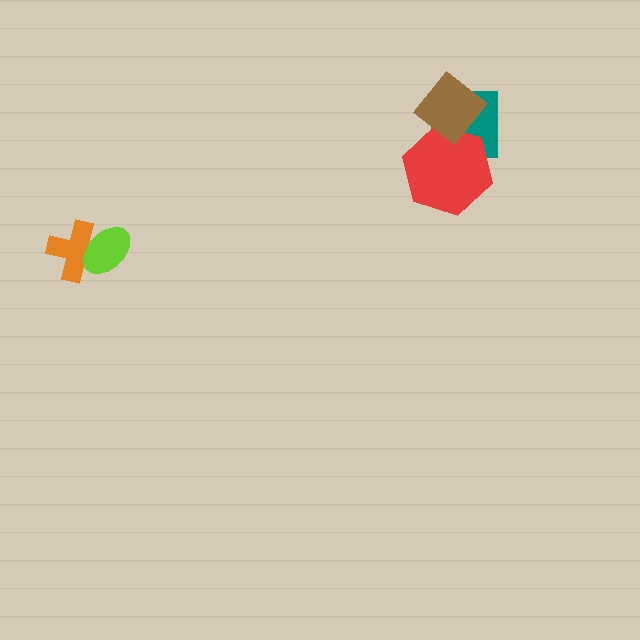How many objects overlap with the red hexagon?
2 objects overlap with the red hexagon.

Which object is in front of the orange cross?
The lime ellipse is in front of the orange cross.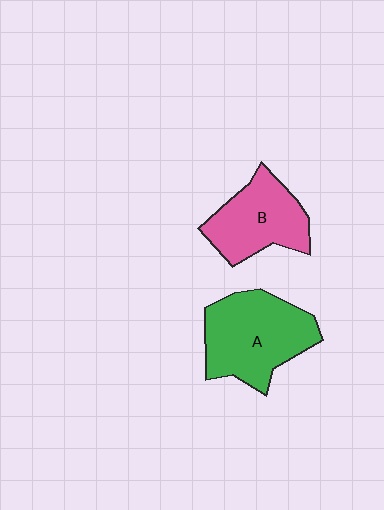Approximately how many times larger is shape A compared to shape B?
Approximately 1.3 times.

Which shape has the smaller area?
Shape B (pink).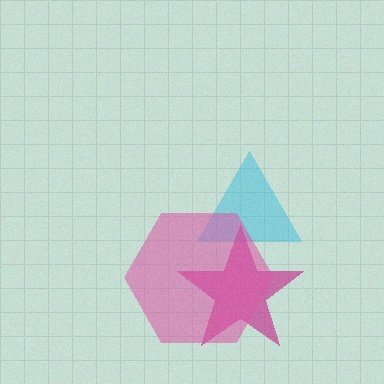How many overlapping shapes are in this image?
There are 3 overlapping shapes in the image.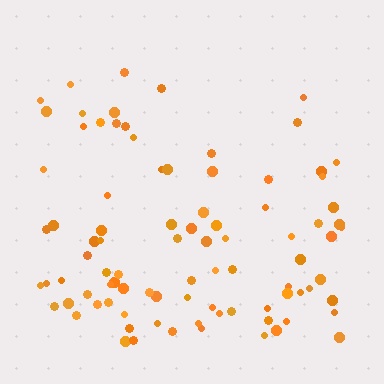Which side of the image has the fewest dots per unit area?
The top.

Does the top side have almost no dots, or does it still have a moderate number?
Still a moderate number, just noticeably fewer than the bottom.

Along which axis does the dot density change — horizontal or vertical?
Vertical.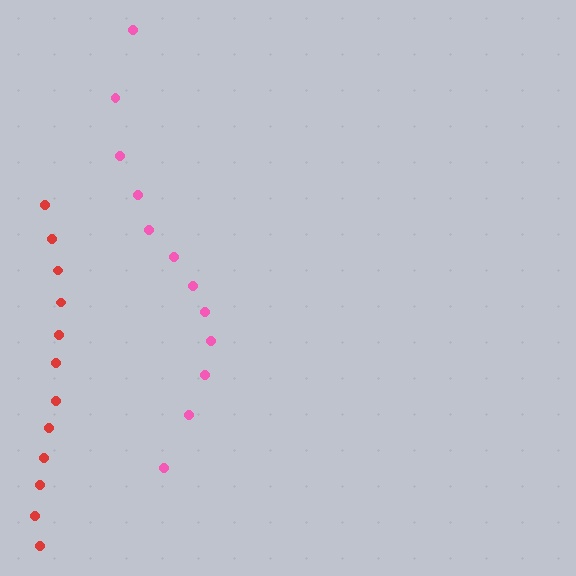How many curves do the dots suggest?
There are 2 distinct paths.